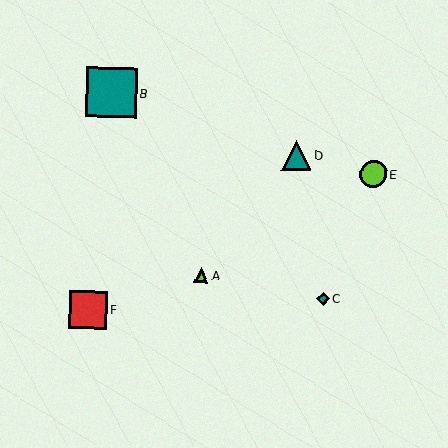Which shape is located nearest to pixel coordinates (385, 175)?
The lime circle (labeled E) at (373, 174) is nearest to that location.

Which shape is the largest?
The teal square (labeled B) is the largest.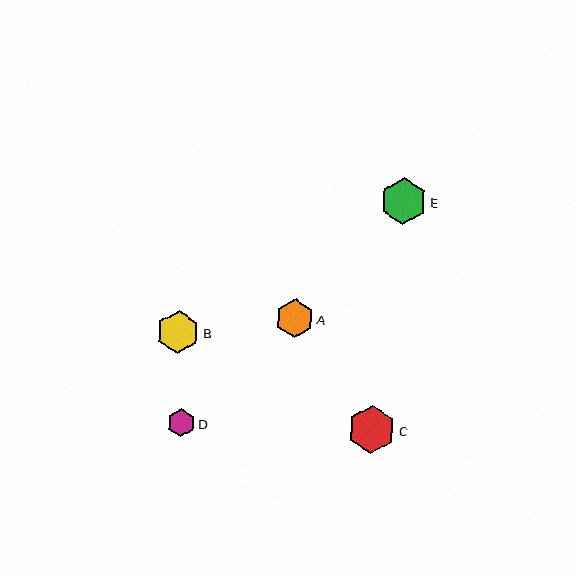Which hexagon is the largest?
Hexagon C is the largest with a size of approximately 48 pixels.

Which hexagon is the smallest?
Hexagon D is the smallest with a size of approximately 28 pixels.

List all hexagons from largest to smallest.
From largest to smallest: C, E, B, A, D.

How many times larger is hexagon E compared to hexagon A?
Hexagon E is approximately 1.2 times the size of hexagon A.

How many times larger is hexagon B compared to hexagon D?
Hexagon B is approximately 1.5 times the size of hexagon D.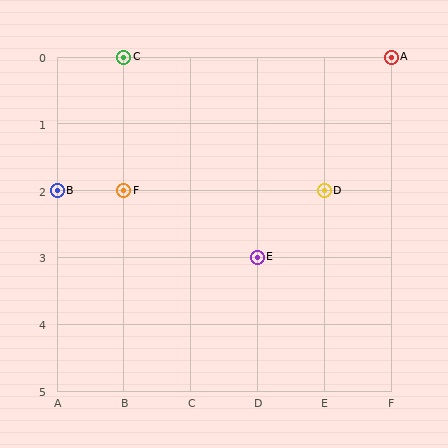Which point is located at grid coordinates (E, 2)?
Point D is at (E, 2).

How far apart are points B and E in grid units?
Points B and E are 3 columns and 1 row apart (about 3.2 grid units diagonally).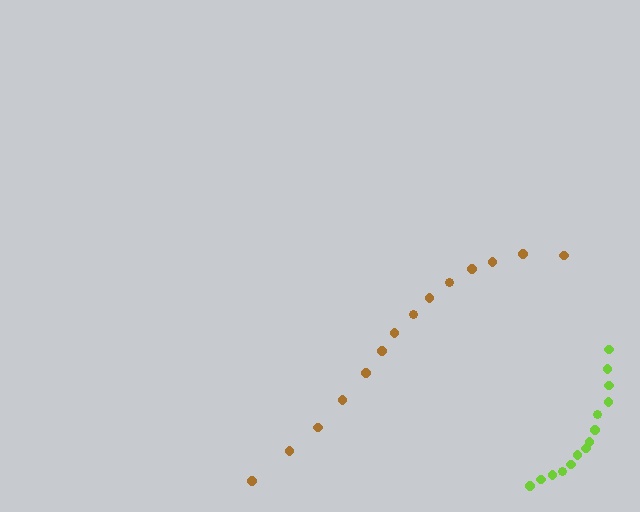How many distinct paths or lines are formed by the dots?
There are 2 distinct paths.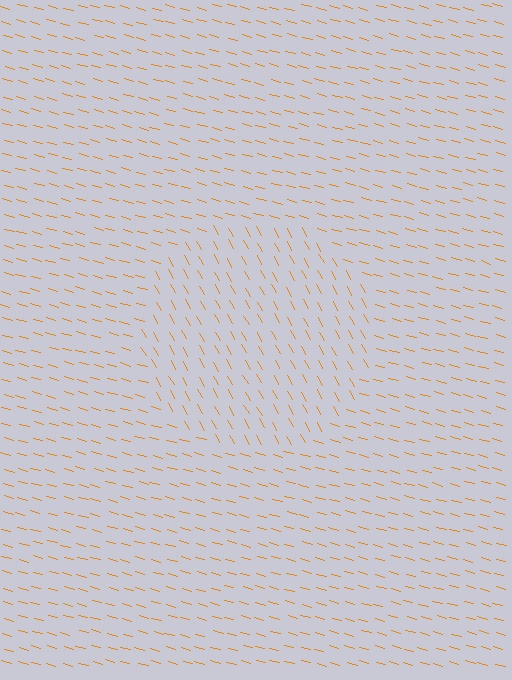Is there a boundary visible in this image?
Yes, there is a texture boundary formed by a change in line orientation.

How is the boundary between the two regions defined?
The boundary is defined purely by a change in line orientation (approximately 45 degrees difference). All lines are the same color and thickness.